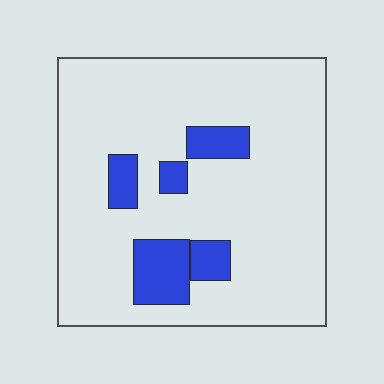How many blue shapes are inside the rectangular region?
5.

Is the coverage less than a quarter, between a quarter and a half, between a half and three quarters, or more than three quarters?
Less than a quarter.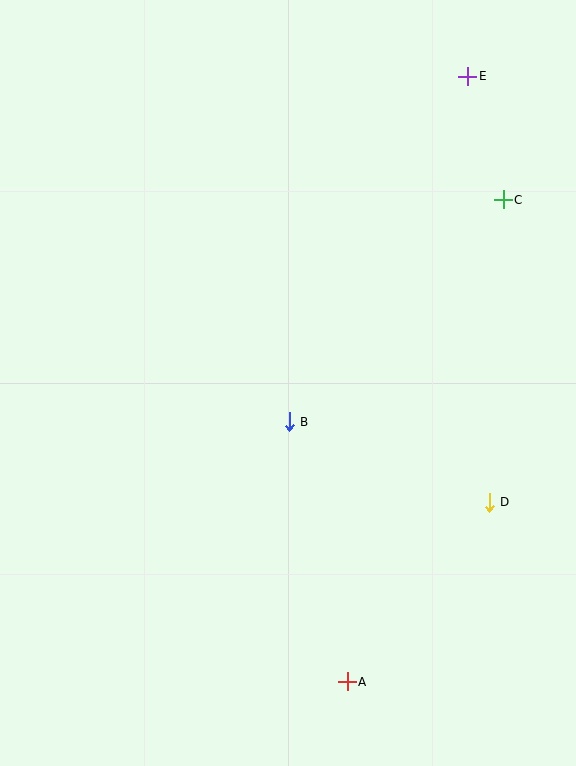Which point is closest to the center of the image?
Point B at (289, 422) is closest to the center.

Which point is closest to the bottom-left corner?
Point A is closest to the bottom-left corner.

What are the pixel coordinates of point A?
Point A is at (347, 682).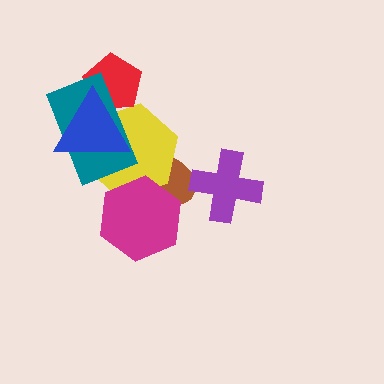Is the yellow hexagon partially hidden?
Yes, it is partially covered by another shape.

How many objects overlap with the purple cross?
0 objects overlap with the purple cross.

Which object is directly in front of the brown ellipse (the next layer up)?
The yellow hexagon is directly in front of the brown ellipse.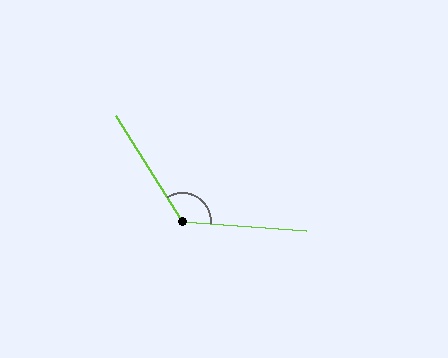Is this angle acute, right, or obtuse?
It is obtuse.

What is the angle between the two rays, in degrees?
Approximately 126 degrees.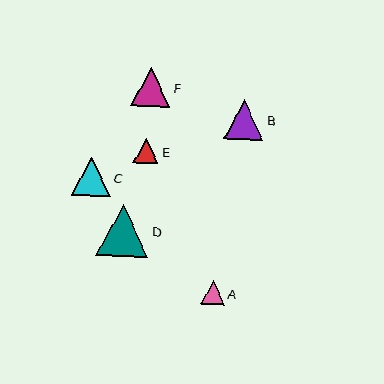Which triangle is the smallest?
Triangle A is the smallest with a size of approximately 24 pixels.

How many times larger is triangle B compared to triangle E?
Triangle B is approximately 1.6 times the size of triangle E.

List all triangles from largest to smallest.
From largest to smallest: D, B, F, C, E, A.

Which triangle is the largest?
Triangle D is the largest with a size of approximately 52 pixels.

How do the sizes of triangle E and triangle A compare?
Triangle E and triangle A are approximately the same size.